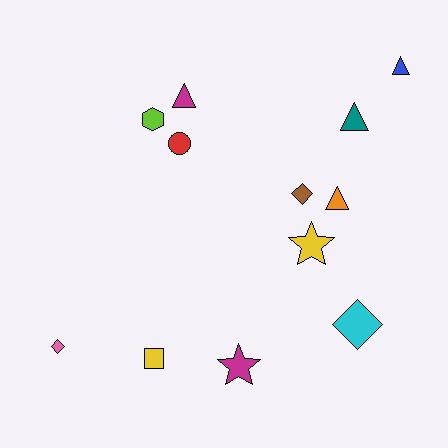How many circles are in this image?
There is 1 circle.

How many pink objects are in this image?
There is 1 pink object.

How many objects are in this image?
There are 12 objects.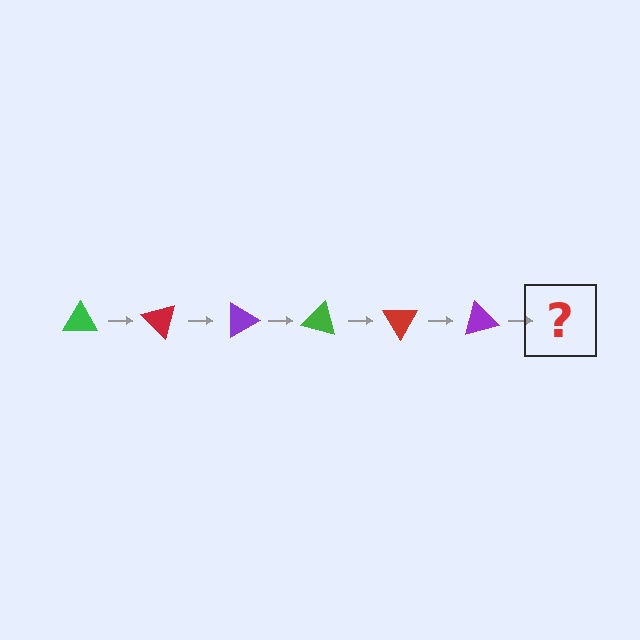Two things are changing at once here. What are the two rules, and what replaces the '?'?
The two rules are that it rotates 45 degrees each step and the color cycles through green, red, and purple. The '?' should be a green triangle, rotated 270 degrees from the start.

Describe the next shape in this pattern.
It should be a green triangle, rotated 270 degrees from the start.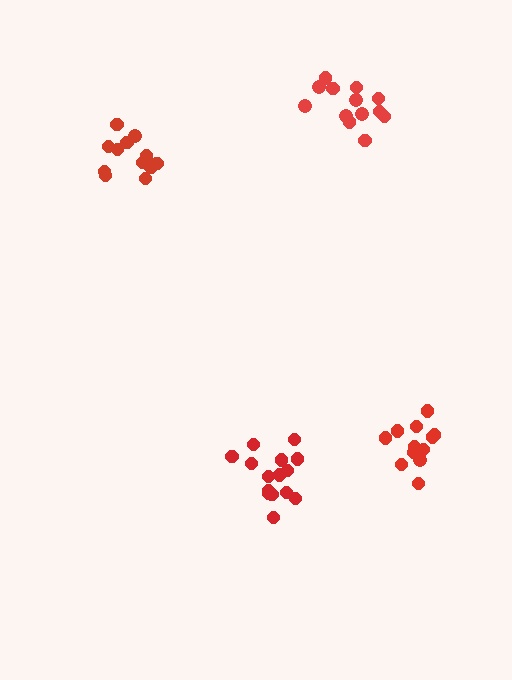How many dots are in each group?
Group 1: 12 dots, Group 2: 12 dots, Group 3: 14 dots, Group 4: 15 dots (53 total).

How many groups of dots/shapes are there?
There are 4 groups.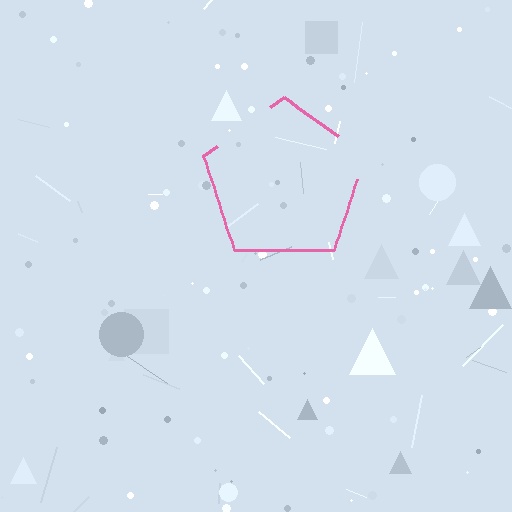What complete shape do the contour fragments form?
The contour fragments form a pentagon.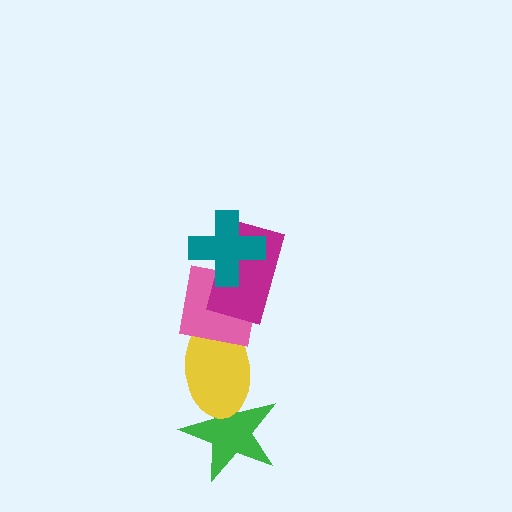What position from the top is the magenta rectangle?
The magenta rectangle is 2nd from the top.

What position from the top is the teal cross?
The teal cross is 1st from the top.